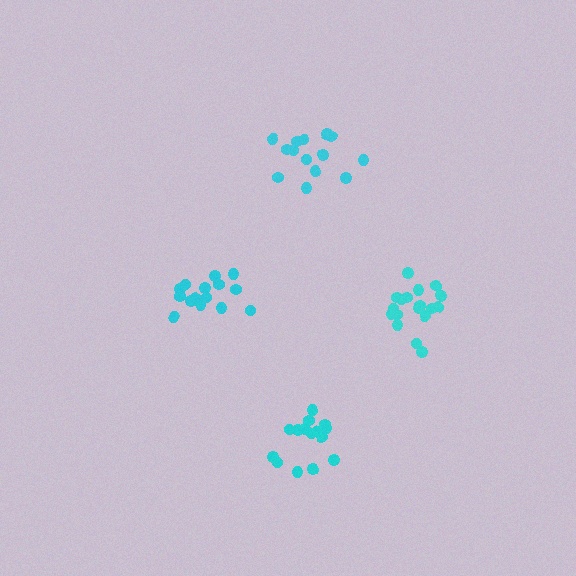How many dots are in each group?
Group 1: 15 dots, Group 2: 18 dots, Group 3: 14 dots, Group 4: 15 dots (62 total).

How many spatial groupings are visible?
There are 4 spatial groupings.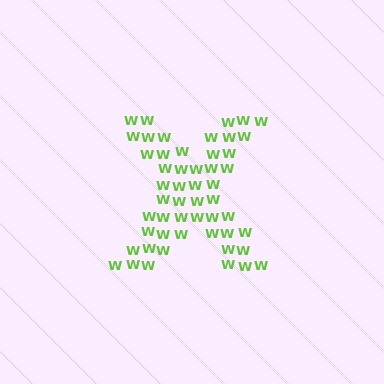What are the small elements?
The small elements are letter W's.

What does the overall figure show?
The overall figure shows the letter X.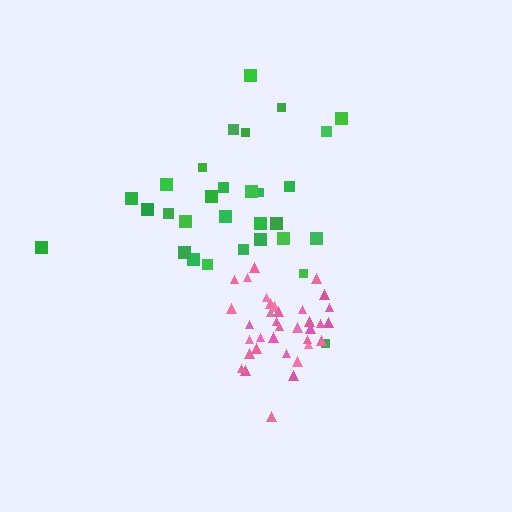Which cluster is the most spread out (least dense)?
Green.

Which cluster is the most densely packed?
Pink.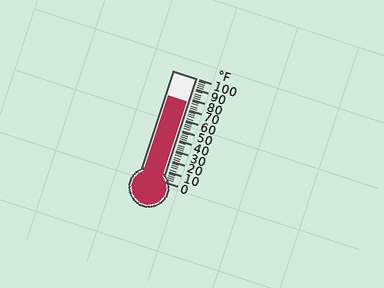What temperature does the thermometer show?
The thermometer shows approximately 76°F.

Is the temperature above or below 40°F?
The temperature is above 40°F.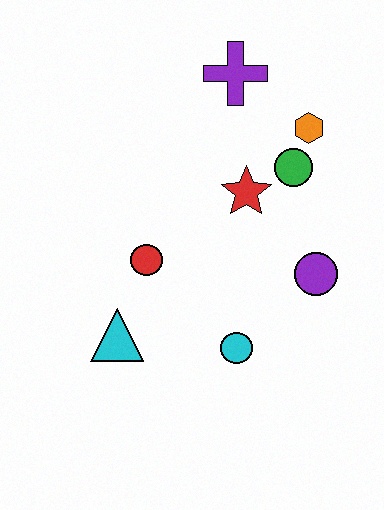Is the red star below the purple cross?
Yes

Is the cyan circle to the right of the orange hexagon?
No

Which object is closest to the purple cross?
The orange hexagon is closest to the purple cross.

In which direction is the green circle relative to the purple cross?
The green circle is below the purple cross.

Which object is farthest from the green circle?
The cyan triangle is farthest from the green circle.